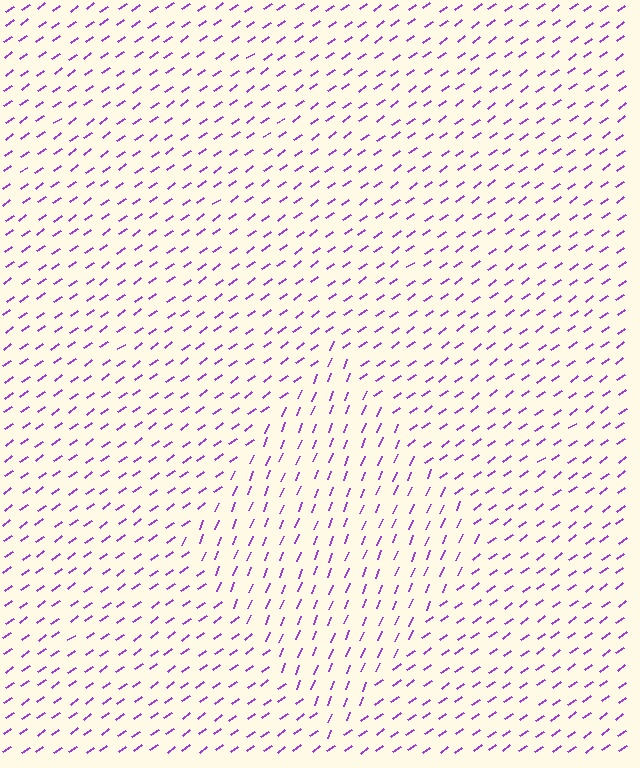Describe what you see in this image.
The image is filled with small purple line segments. A diamond region in the image has lines oriented differently from the surrounding lines, creating a visible texture boundary.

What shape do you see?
I see a diamond.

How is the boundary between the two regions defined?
The boundary is defined purely by a change in line orientation (approximately 32 degrees difference). All lines are the same color and thickness.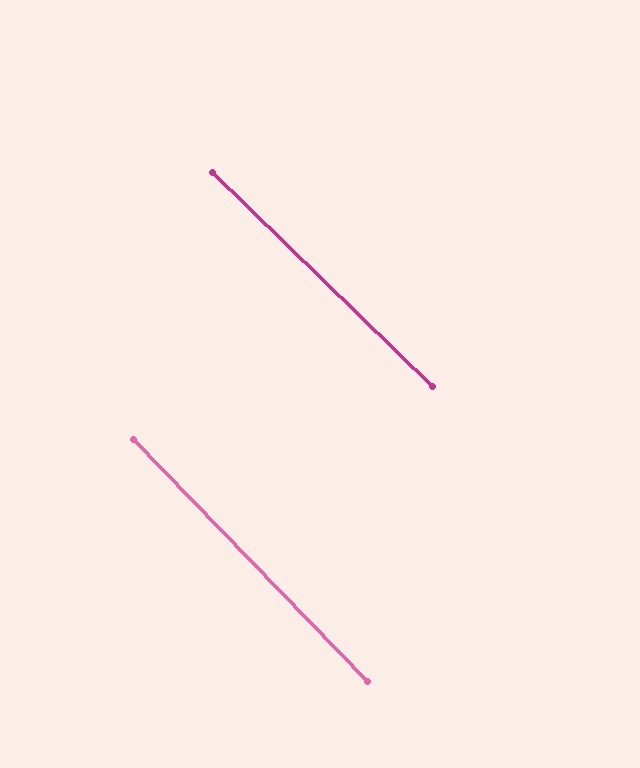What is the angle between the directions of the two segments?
Approximately 2 degrees.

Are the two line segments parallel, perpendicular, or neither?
Parallel — their directions differ by only 1.7°.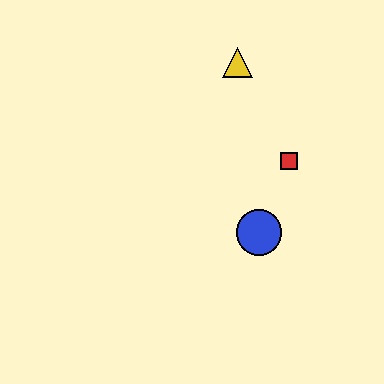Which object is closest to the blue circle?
The red square is closest to the blue circle.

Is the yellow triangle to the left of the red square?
Yes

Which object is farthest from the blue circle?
The yellow triangle is farthest from the blue circle.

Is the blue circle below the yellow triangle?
Yes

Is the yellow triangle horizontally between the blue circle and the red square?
No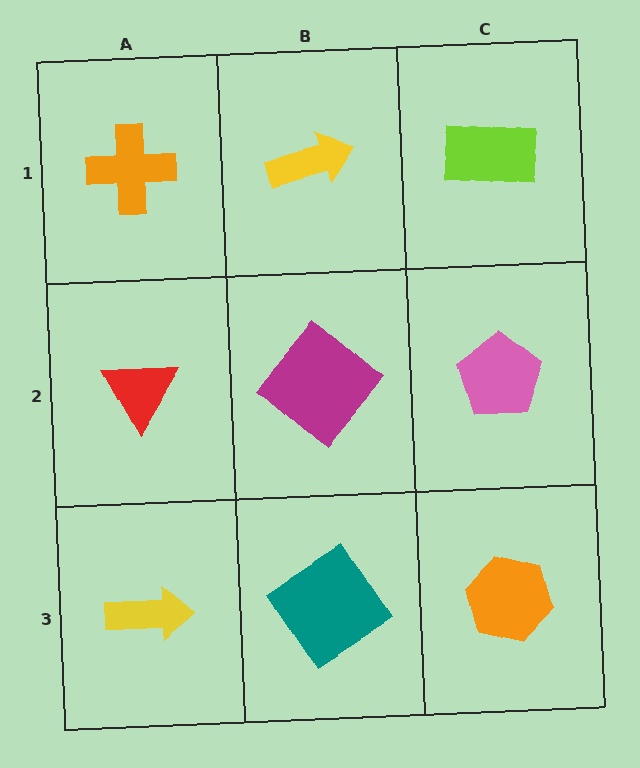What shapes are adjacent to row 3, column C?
A pink pentagon (row 2, column C), a teal diamond (row 3, column B).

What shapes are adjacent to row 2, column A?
An orange cross (row 1, column A), a yellow arrow (row 3, column A), a magenta diamond (row 2, column B).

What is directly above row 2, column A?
An orange cross.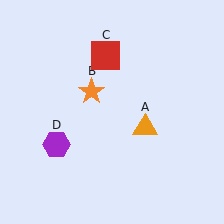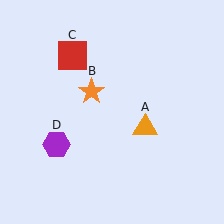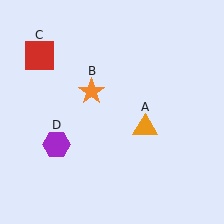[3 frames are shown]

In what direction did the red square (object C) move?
The red square (object C) moved left.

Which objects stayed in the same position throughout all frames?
Orange triangle (object A) and orange star (object B) and purple hexagon (object D) remained stationary.